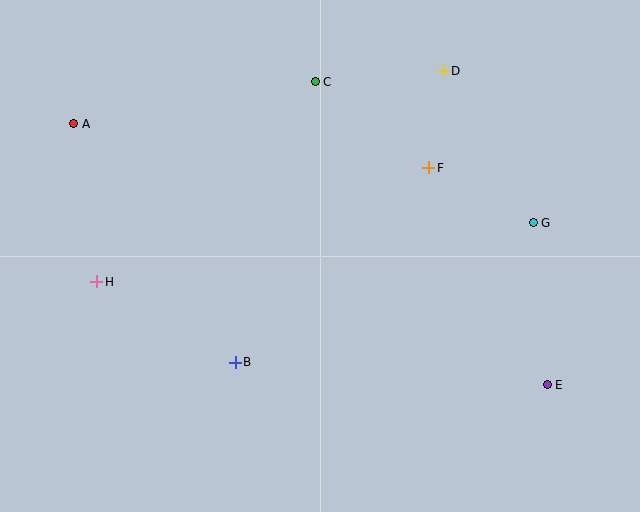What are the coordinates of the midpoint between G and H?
The midpoint between G and H is at (315, 252).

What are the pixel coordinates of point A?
Point A is at (74, 124).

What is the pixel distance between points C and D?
The distance between C and D is 129 pixels.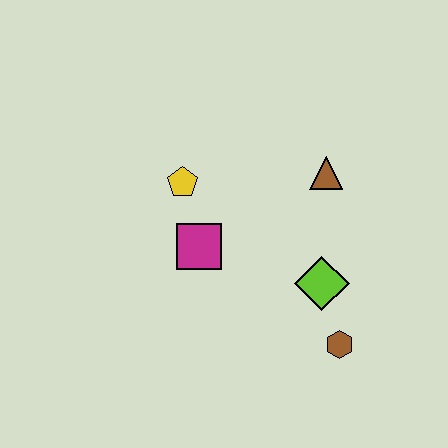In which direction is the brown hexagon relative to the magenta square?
The brown hexagon is to the right of the magenta square.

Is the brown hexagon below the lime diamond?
Yes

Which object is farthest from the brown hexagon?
The yellow pentagon is farthest from the brown hexagon.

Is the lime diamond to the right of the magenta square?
Yes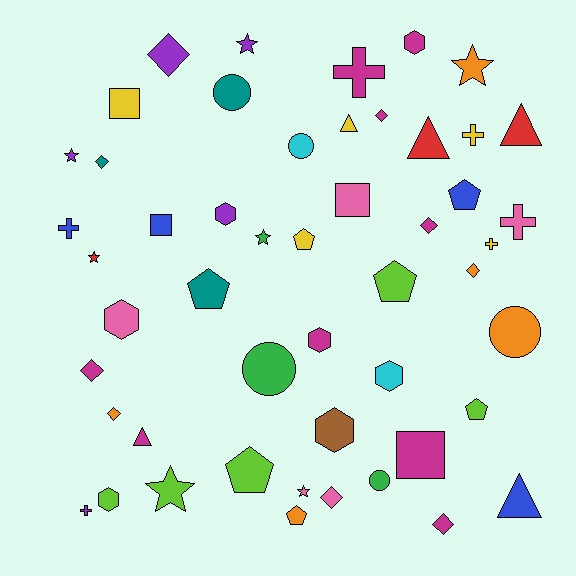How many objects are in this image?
There are 50 objects.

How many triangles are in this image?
There are 5 triangles.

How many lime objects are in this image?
There are 5 lime objects.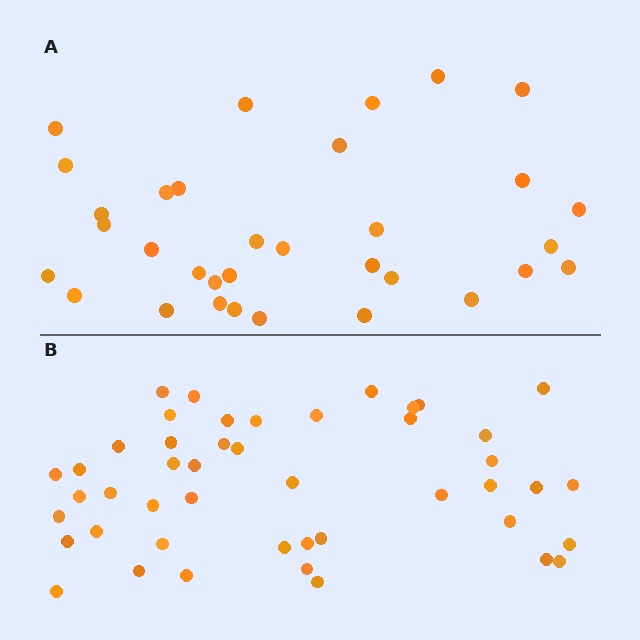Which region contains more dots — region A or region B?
Region B (the bottom region) has more dots.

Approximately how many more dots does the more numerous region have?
Region B has approximately 15 more dots than region A.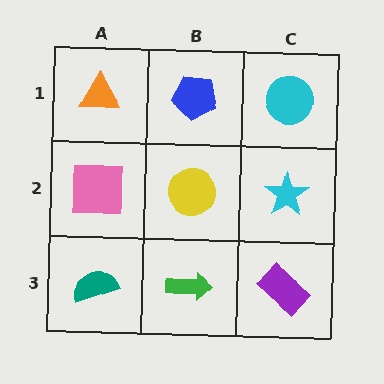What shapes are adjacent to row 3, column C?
A cyan star (row 2, column C), a green arrow (row 3, column B).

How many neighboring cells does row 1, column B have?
3.